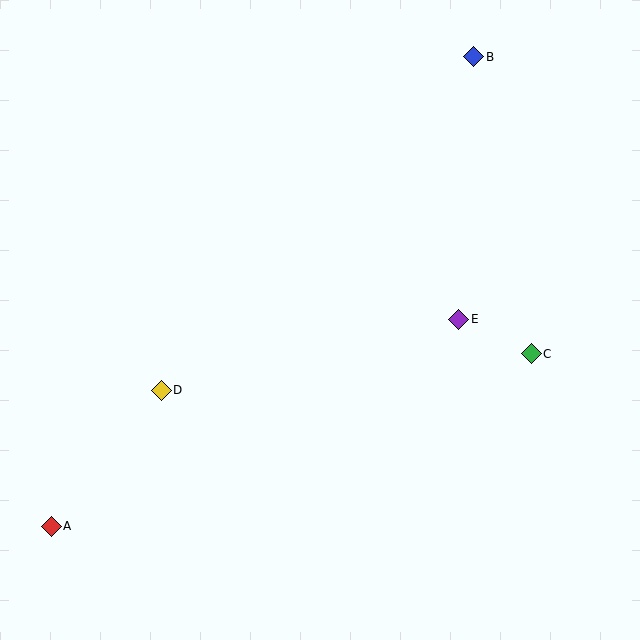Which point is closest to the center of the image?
Point E at (459, 319) is closest to the center.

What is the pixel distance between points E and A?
The distance between E and A is 457 pixels.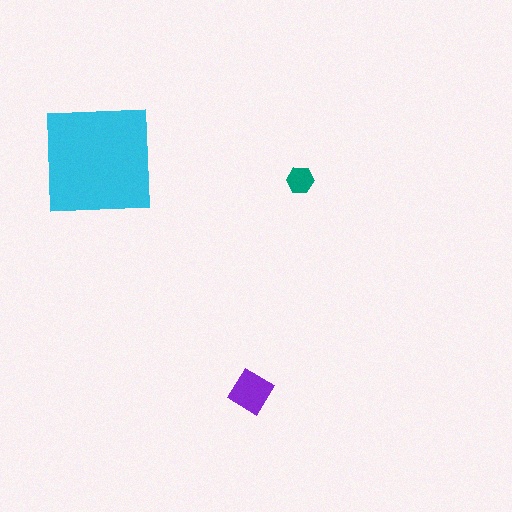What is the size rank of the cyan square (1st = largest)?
1st.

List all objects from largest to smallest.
The cyan square, the purple diamond, the teal hexagon.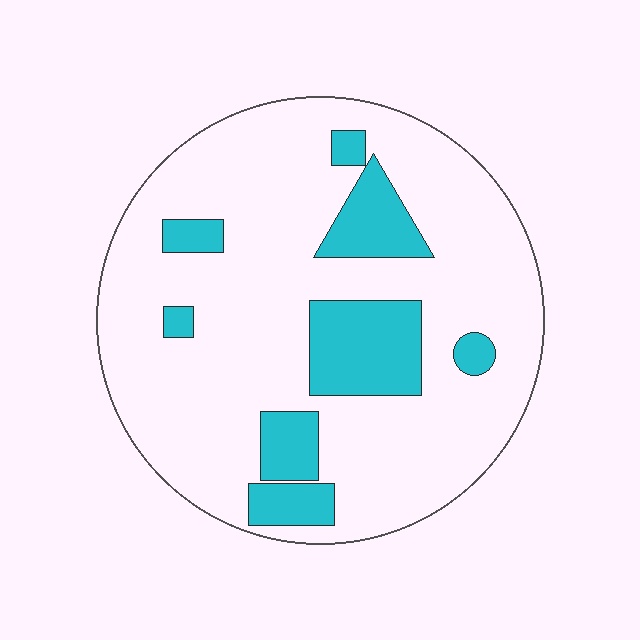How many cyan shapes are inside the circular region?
8.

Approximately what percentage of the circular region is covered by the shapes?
Approximately 20%.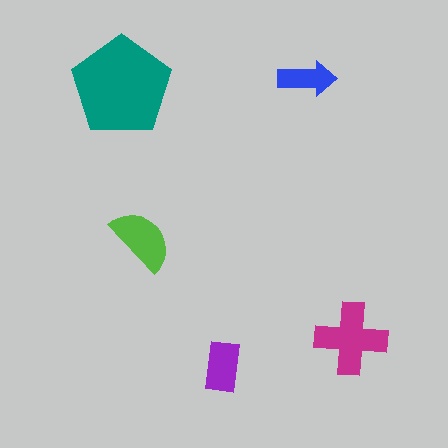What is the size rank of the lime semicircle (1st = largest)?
3rd.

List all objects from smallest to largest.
The blue arrow, the purple rectangle, the lime semicircle, the magenta cross, the teal pentagon.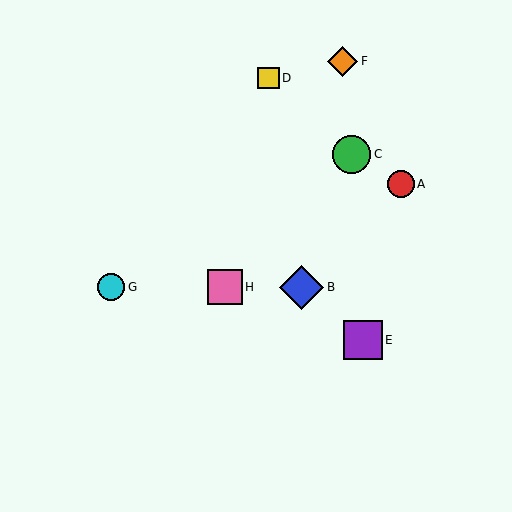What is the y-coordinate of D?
Object D is at y≈78.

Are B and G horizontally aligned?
Yes, both are at y≈287.